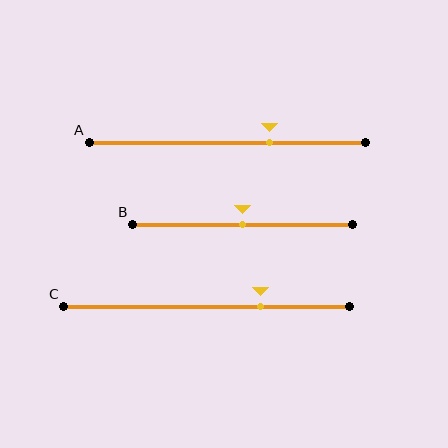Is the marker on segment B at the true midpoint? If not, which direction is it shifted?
Yes, the marker on segment B is at the true midpoint.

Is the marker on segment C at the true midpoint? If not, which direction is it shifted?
No, the marker on segment C is shifted to the right by about 19% of the segment length.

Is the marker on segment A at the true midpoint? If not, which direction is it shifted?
No, the marker on segment A is shifted to the right by about 15% of the segment length.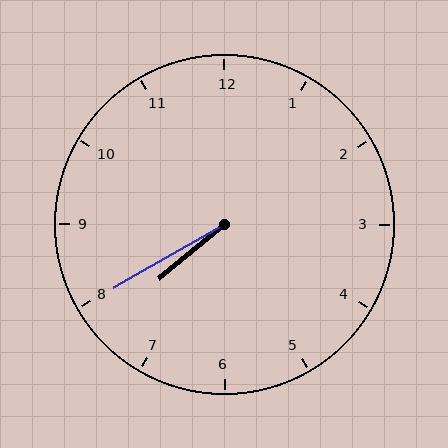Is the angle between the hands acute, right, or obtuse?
It is acute.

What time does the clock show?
7:40.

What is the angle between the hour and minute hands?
Approximately 10 degrees.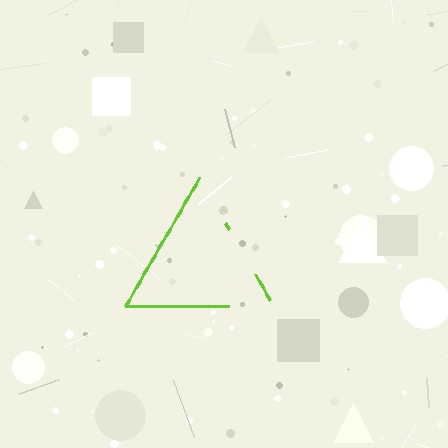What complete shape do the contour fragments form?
The contour fragments form a triangle.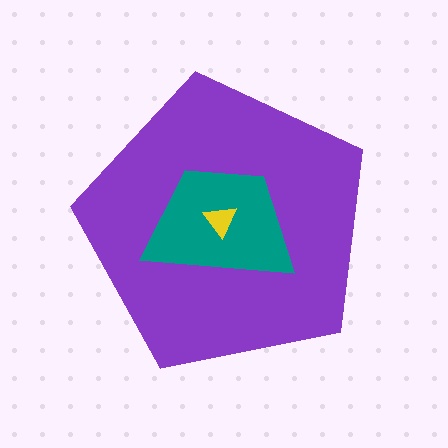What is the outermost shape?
The purple pentagon.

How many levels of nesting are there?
3.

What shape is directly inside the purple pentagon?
The teal trapezoid.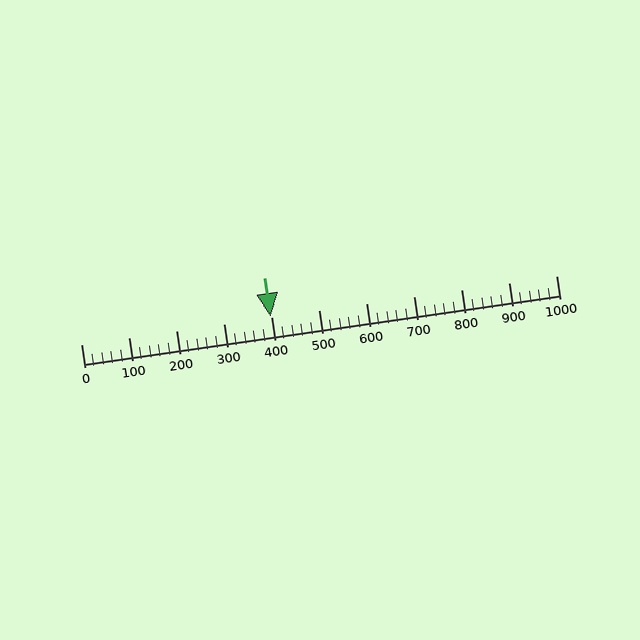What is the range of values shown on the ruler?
The ruler shows values from 0 to 1000.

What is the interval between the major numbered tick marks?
The major tick marks are spaced 100 units apart.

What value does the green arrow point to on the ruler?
The green arrow points to approximately 399.